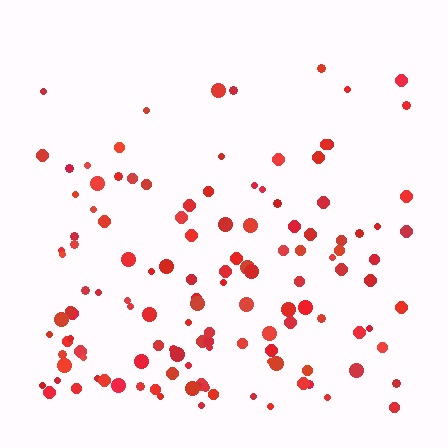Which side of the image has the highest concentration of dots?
The bottom.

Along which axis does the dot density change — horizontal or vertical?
Vertical.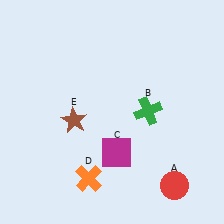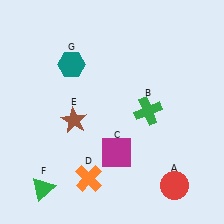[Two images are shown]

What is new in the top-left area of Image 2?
A teal hexagon (G) was added in the top-left area of Image 2.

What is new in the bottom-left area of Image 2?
A green triangle (F) was added in the bottom-left area of Image 2.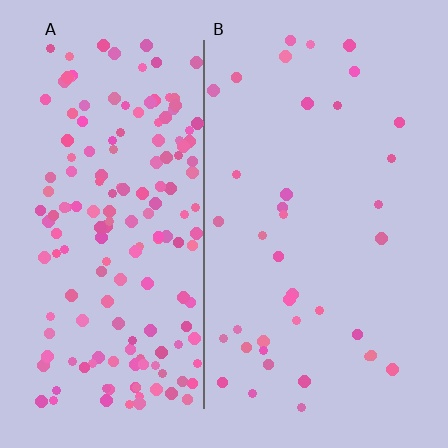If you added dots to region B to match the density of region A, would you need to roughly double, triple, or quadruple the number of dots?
Approximately quadruple.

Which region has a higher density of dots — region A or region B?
A (the left).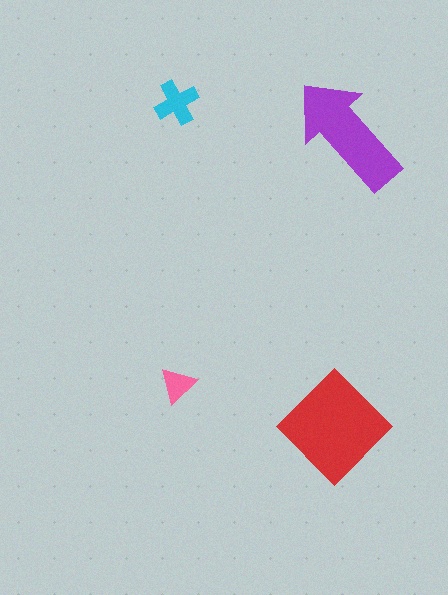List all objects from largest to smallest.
The red diamond, the purple arrow, the cyan cross, the pink triangle.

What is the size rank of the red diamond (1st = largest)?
1st.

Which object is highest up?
The cyan cross is topmost.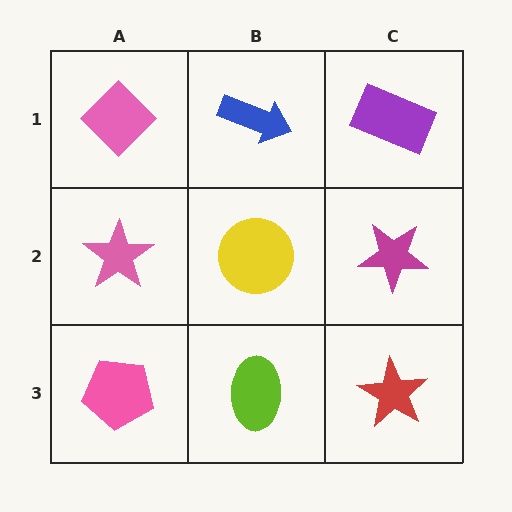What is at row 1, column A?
A pink diamond.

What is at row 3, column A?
A pink pentagon.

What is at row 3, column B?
A lime ellipse.